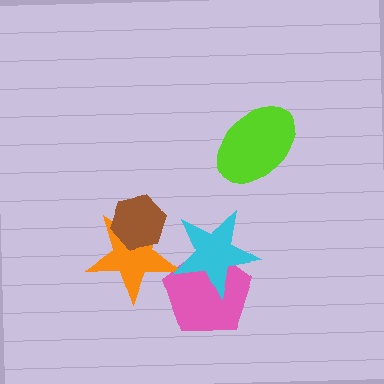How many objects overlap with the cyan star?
2 objects overlap with the cyan star.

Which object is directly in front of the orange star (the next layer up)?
The cyan star is directly in front of the orange star.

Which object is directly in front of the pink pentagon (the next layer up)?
The orange star is directly in front of the pink pentagon.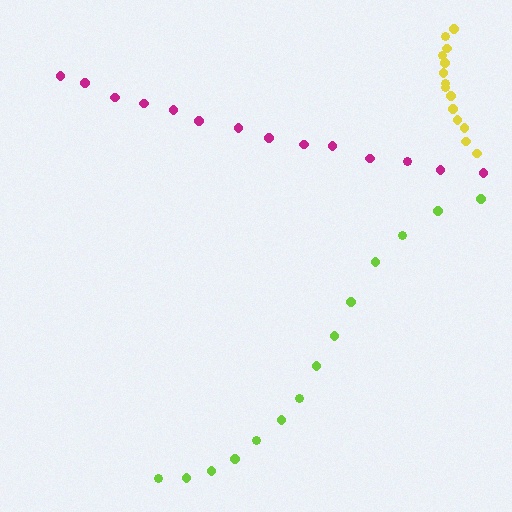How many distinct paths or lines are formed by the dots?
There are 3 distinct paths.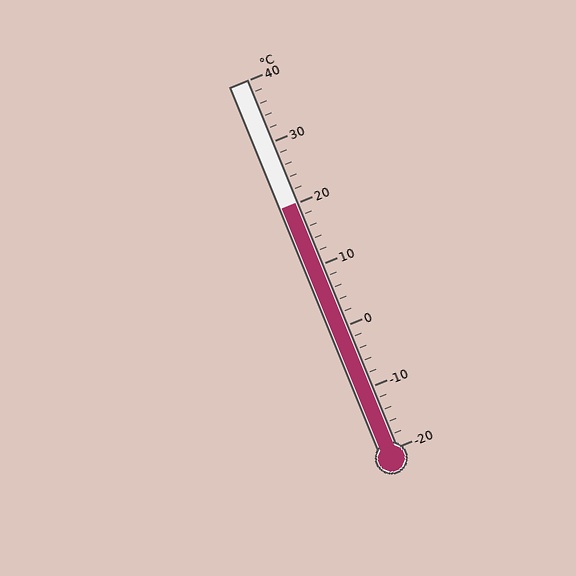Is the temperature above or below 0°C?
The temperature is above 0°C.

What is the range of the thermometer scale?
The thermometer scale ranges from -20°C to 40°C.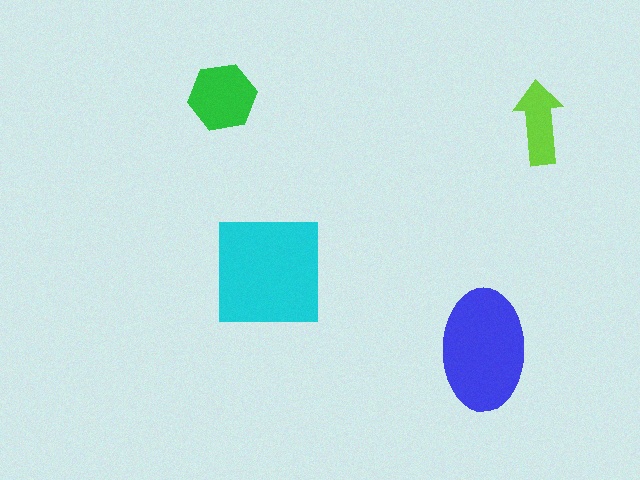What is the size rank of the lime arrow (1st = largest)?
4th.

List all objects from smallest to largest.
The lime arrow, the green hexagon, the blue ellipse, the cyan square.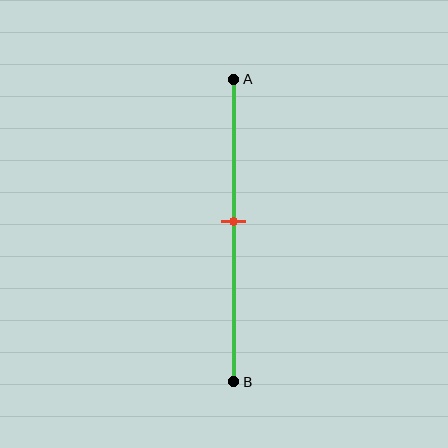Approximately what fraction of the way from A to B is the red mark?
The red mark is approximately 45% of the way from A to B.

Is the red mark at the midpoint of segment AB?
Yes, the mark is approximately at the midpoint.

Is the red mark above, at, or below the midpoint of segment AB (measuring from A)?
The red mark is approximately at the midpoint of segment AB.